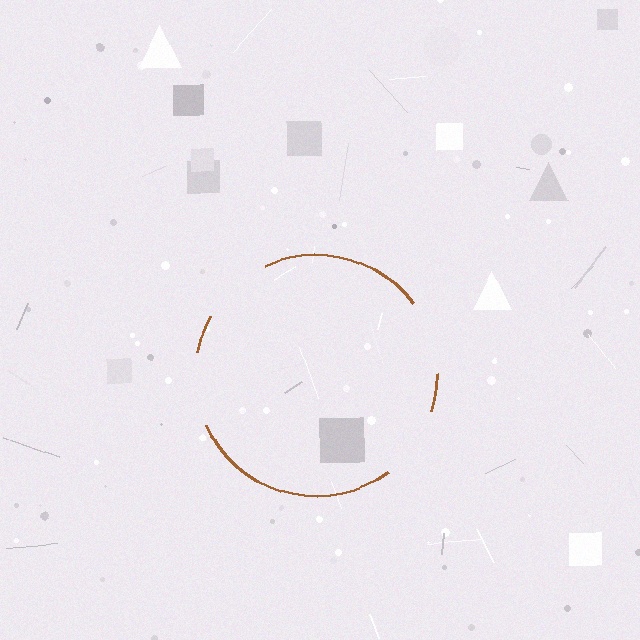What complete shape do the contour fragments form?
The contour fragments form a circle.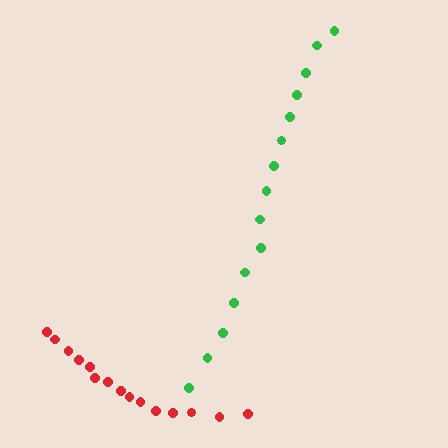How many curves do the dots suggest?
There are 2 distinct paths.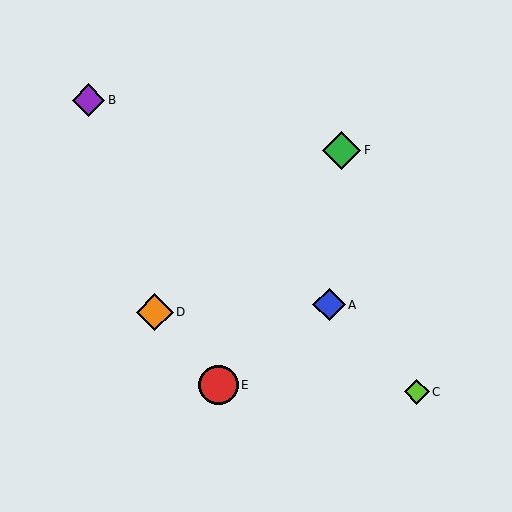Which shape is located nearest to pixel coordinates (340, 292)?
The blue diamond (labeled A) at (329, 305) is nearest to that location.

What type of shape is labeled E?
Shape E is a red circle.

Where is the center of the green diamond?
The center of the green diamond is at (342, 150).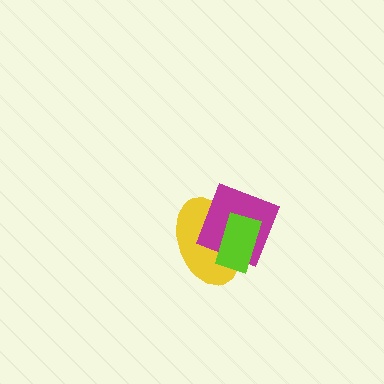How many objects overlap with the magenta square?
2 objects overlap with the magenta square.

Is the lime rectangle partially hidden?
No, no other shape covers it.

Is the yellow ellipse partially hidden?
Yes, it is partially covered by another shape.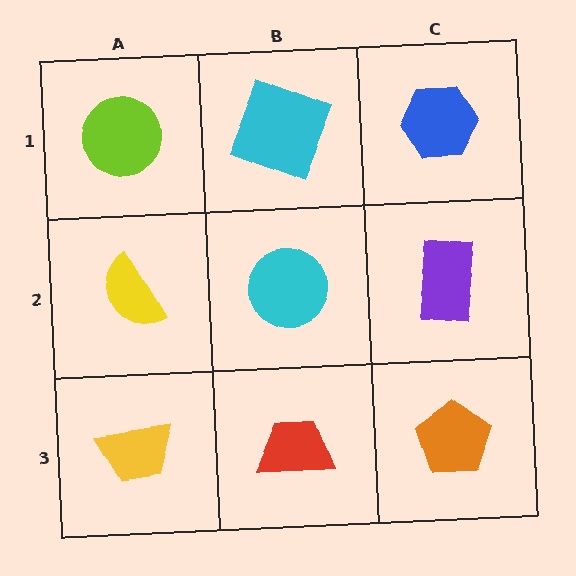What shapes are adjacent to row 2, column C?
A blue hexagon (row 1, column C), an orange pentagon (row 3, column C), a cyan circle (row 2, column B).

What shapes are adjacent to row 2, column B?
A cyan square (row 1, column B), a red trapezoid (row 3, column B), a yellow semicircle (row 2, column A), a purple rectangle (row 2, column C).